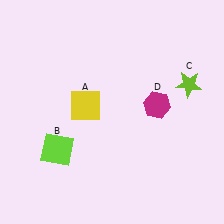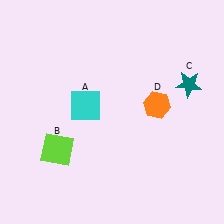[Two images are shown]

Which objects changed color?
A changed from yellow to cyan. C changed from lime to teal. D changed from magenta to orange.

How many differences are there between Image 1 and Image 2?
There are 3 differences between the two images.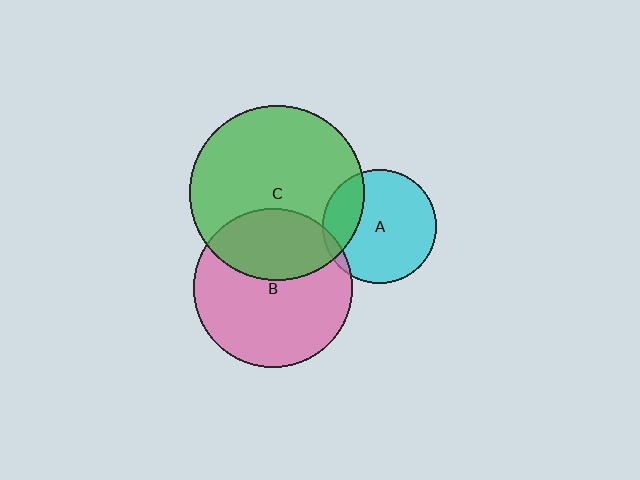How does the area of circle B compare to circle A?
Approximately 1.9 times.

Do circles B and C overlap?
Yes.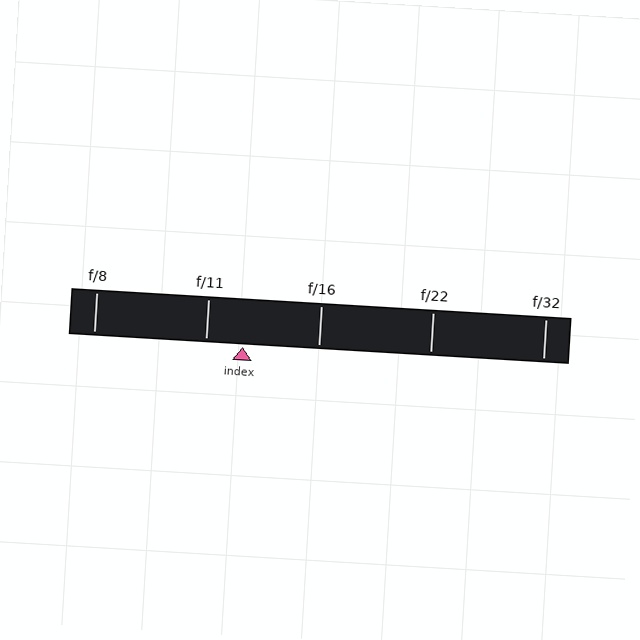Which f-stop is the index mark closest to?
The index mark is closest to f/11.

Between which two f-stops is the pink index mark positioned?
The index mark is between f/11 and f/16.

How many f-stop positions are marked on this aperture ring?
There are 5 f-stop positions marked.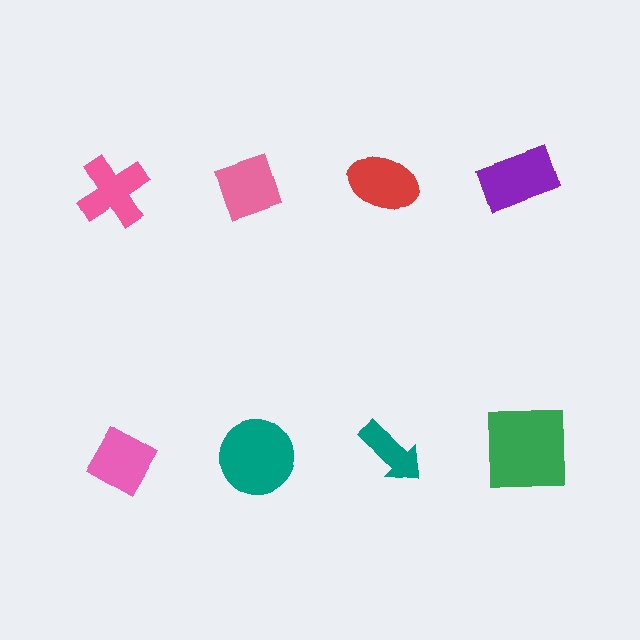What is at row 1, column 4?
A purple rectangle.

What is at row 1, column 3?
A red ellipse.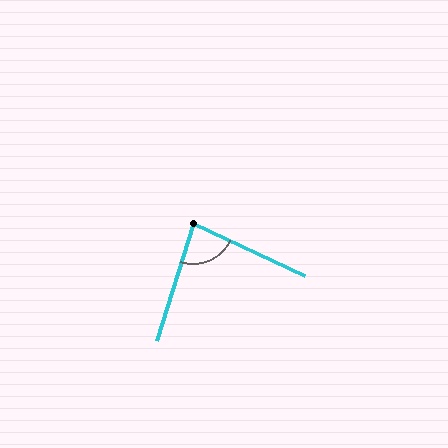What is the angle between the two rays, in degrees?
Approximately 83 degrees.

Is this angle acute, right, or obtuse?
It is acute.